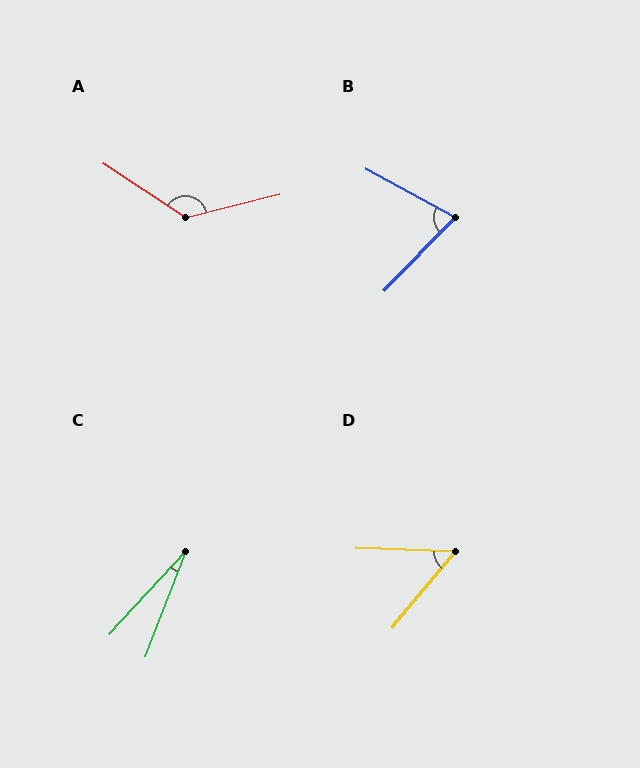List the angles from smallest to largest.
C (21°), D (52°), B (75°), A (133°).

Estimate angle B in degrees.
Approximately 75 degrees.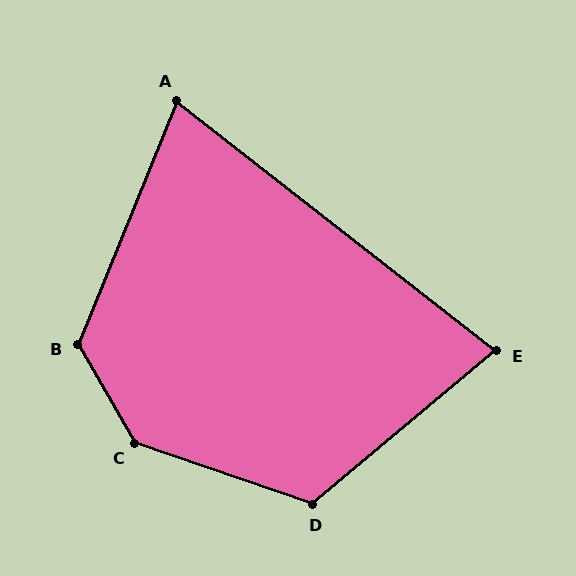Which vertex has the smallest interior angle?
A, at approximately 74 degrees.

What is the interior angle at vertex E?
Approximately 78 degrees (acute).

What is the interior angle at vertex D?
Approximately 121 degrees (obtuse).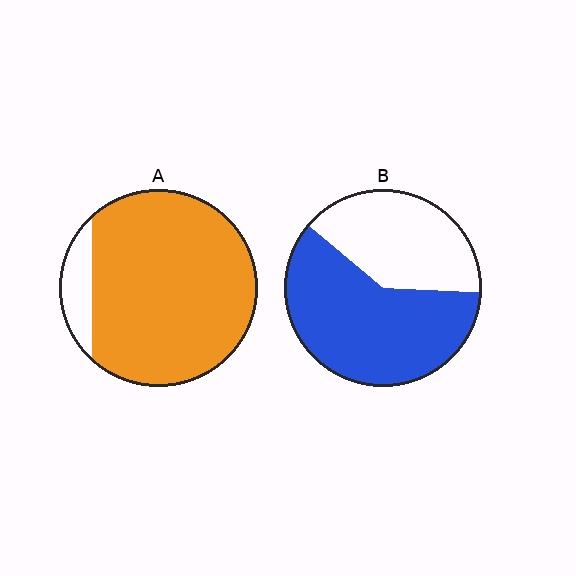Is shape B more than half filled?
Yes.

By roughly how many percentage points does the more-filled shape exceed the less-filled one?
By roughly 30 percentage points (A over B).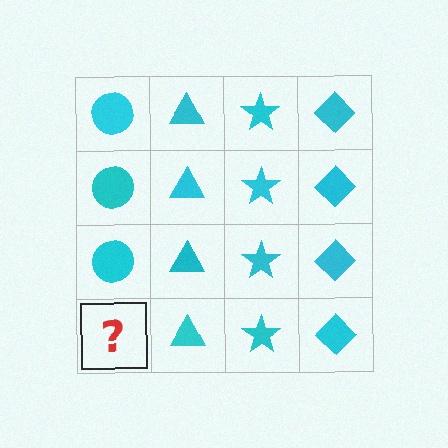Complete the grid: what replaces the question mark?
The question mark should be replaced with a cyan circle.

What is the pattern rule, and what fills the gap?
The rule is that each column has a consistent shape. The gap should be filled with a cyan circle.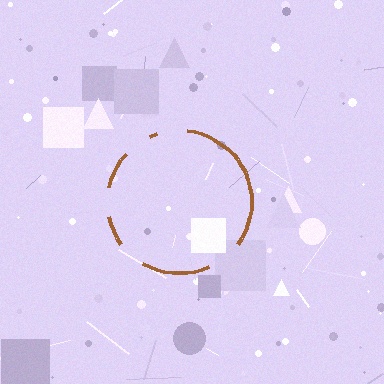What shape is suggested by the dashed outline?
The dashed outline suggests a circle.